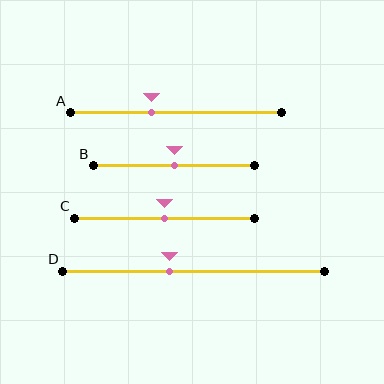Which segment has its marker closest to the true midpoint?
Segment B has its marker closest to the true midpoint.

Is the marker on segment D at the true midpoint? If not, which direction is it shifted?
No, the marker on segment D is shifted to the left by about 9% of the segment length.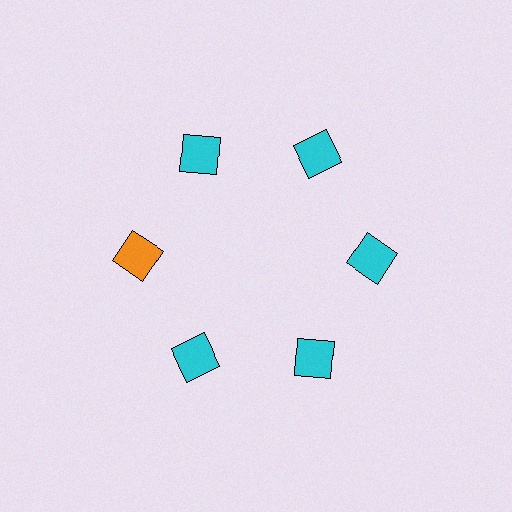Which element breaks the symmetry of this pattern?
The orange square at roughly the 9 o'clock position breaks the symmetry. All other shapes are cyan squares.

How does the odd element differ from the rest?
It has a different color: orange instead of cyan.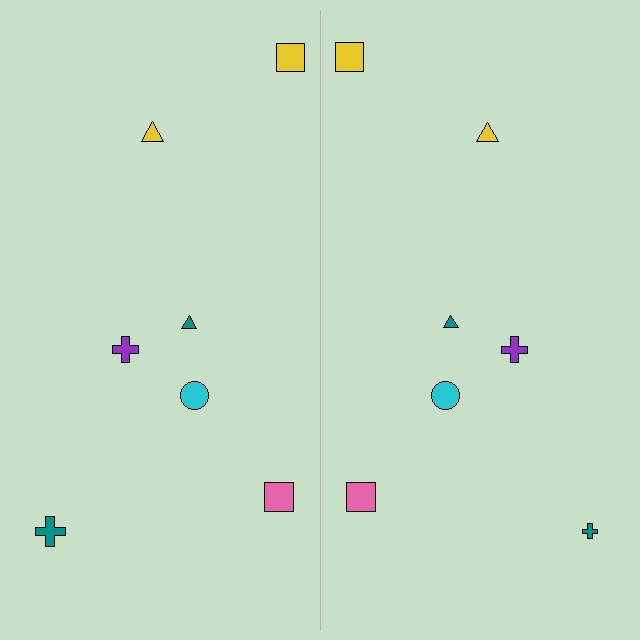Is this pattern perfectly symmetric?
No, the pattern is not perfectly symmetric. The teal cross on the right side has a different size than its mirror counterpart.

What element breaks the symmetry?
The teal cross on the right side has a different size than its mirror counterpart.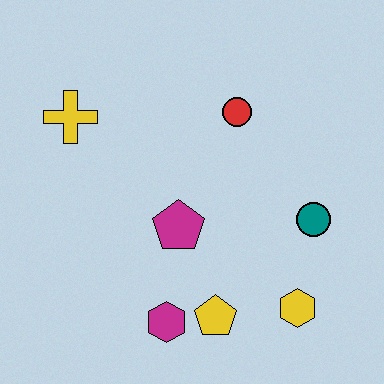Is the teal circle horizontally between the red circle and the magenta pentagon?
No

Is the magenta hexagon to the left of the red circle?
Yes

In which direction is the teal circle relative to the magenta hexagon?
The teal circle is to the right of the magenta hexagon.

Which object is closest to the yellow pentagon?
The magenta hexagon is closest to the yellow pentagon.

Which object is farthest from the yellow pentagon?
The yellow cross is farthest from the yellow pentagon.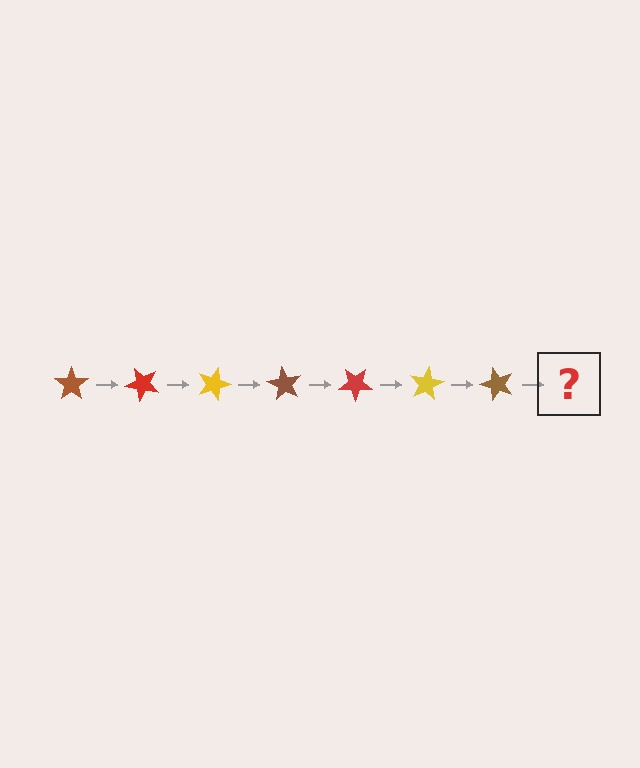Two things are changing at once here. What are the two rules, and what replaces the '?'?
The two rules are that it rotates 45 degrees each step and the color cycles through brown, red, and yellow. The '?' should be a red star, rotated 315 degrees from the start.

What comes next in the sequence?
The next element should be a red star, rotated 315 degrees from the start.